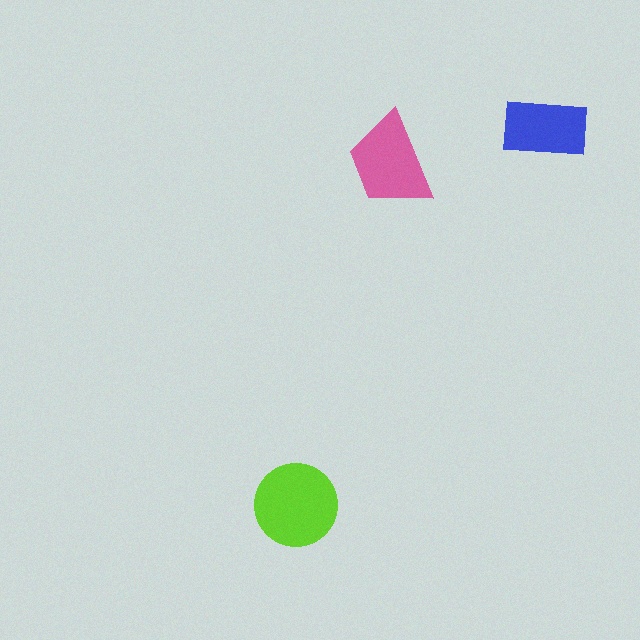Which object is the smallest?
The blue rectangle.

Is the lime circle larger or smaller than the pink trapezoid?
Larger.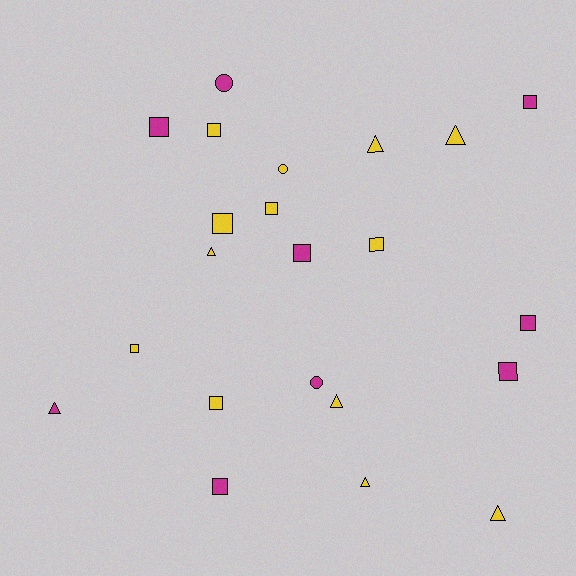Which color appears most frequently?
Yellow, with 13 objects.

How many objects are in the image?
There are 22 objects.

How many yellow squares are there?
There are 6 yellow squares.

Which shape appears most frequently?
Square, with 12 objects.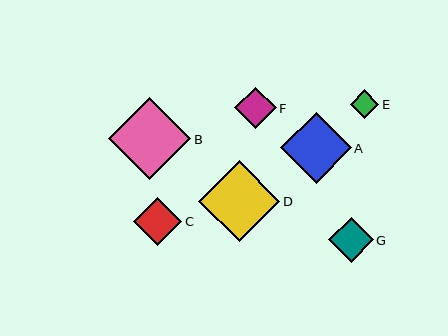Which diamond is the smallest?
Diamond E is the smallest with a size of approximately 28 pixels.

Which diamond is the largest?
Diamond B is the largest with a size of approximately 82 pixels.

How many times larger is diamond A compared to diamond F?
Diamond A is approximately 1.7 times the size of diamond F.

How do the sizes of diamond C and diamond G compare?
Diamond C and diamond G are approximately the same size.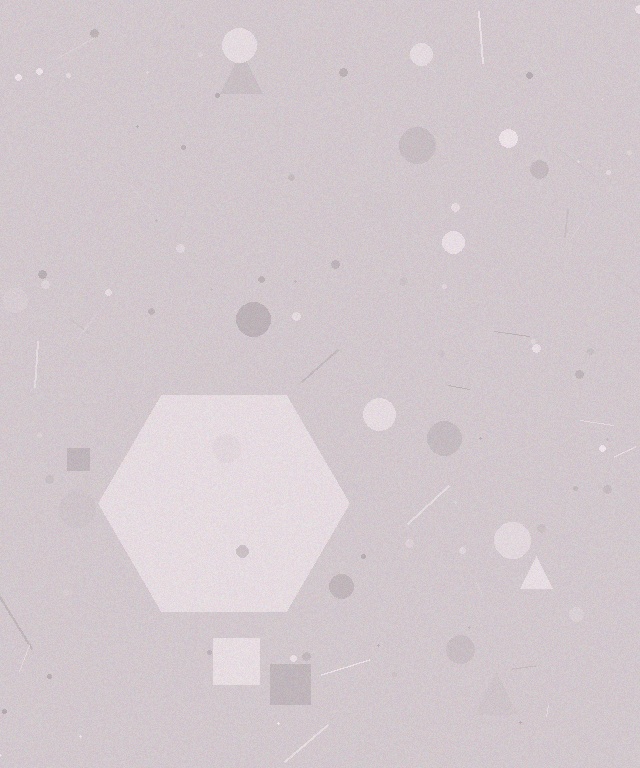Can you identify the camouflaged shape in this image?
The camouflaged shape is a hexagon.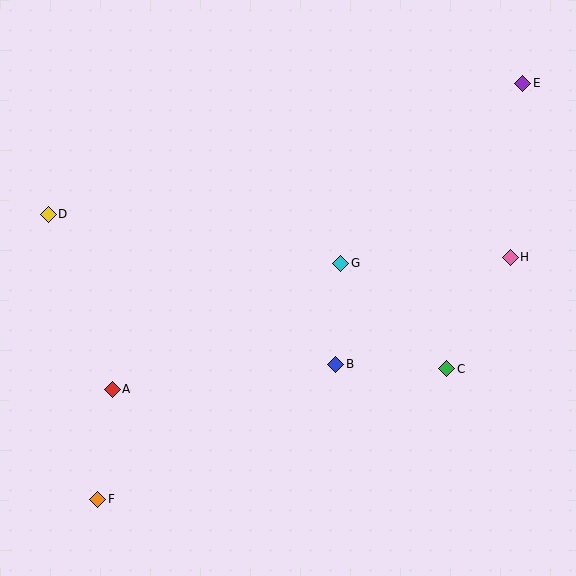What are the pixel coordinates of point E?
Point E is at (523, 83).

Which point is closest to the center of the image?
Point G at (341, 263) is closest to the center.